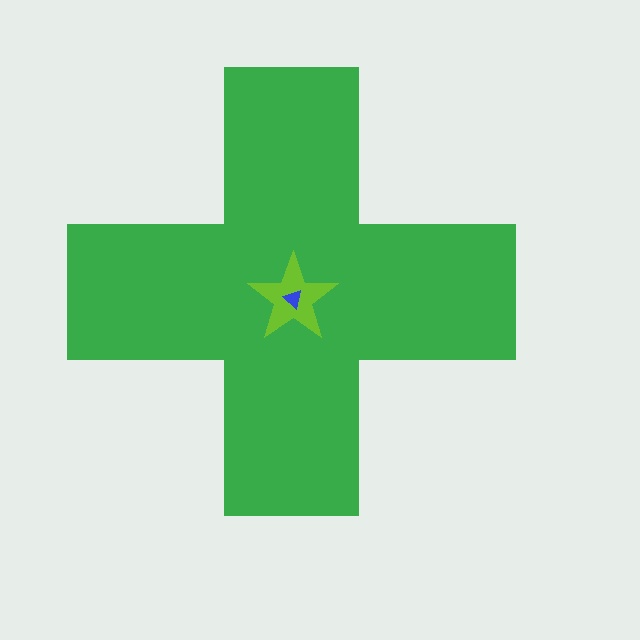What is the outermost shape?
The green cross.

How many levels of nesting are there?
3.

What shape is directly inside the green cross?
The lime star.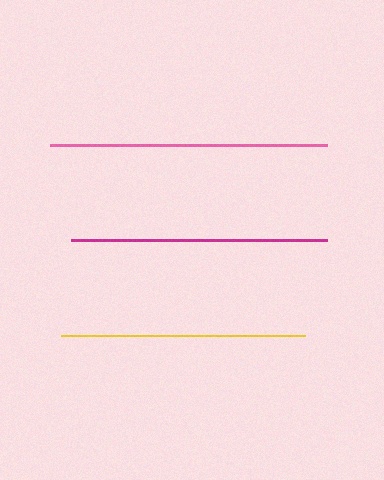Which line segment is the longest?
The pink line is the longest at approximately 277 pixels.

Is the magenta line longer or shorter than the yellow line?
The magenta line is longer than the yellow line.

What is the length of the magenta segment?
The magenta segment is approximately 256 pixels long.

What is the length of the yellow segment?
The yellow segment is approximately 244 pixels long.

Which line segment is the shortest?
The yellow line is the shortest at approximately 244 pixels.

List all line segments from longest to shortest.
From longest to shortest: pink, magenta, yellow.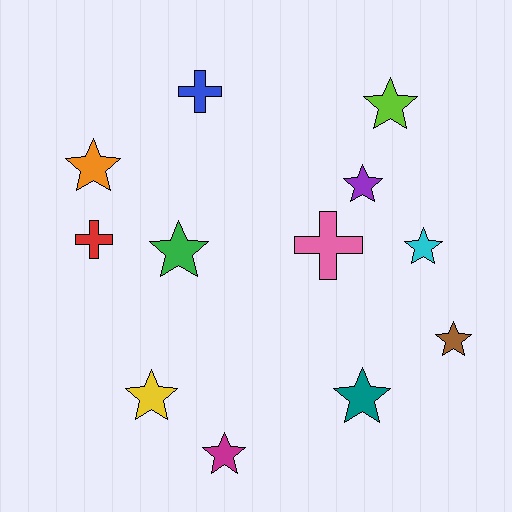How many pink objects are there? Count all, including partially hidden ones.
There is 1 pink object.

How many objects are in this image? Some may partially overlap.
There are 12 objects.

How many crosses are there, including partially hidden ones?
There are 3 crosses.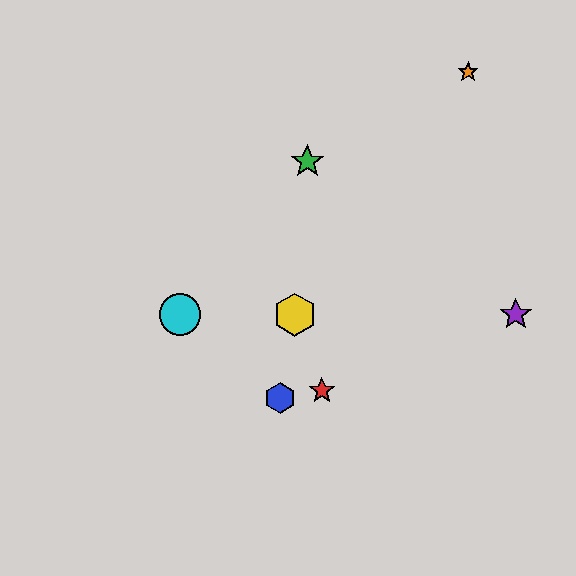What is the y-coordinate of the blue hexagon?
The blue hexagon is at y≈398.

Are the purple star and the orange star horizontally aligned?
No, the purple star is at y≈315 and the orange star is at y≈72.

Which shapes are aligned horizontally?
The yellow hexagon, the purple star, the cyan circle are aligned horizontally.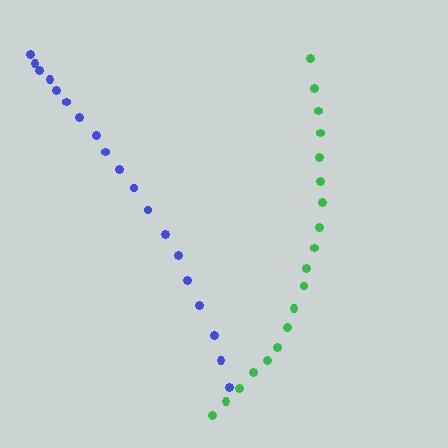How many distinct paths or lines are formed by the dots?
There are 2 distinct paths.